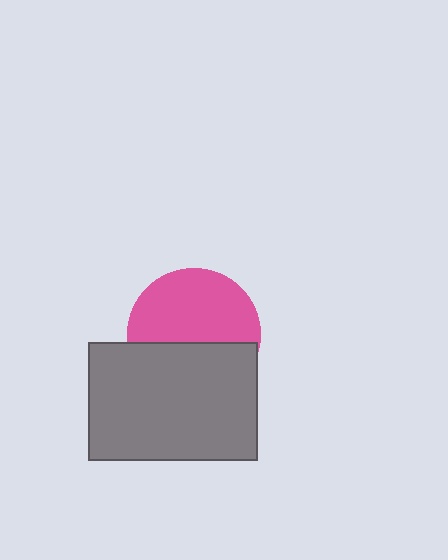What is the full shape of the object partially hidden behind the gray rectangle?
The partially hidden object is a pink circle.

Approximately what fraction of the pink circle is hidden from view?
Roughly 43% of the pink circle is hidden behind the gray rectangle.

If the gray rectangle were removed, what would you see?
You would see the complete pink circle.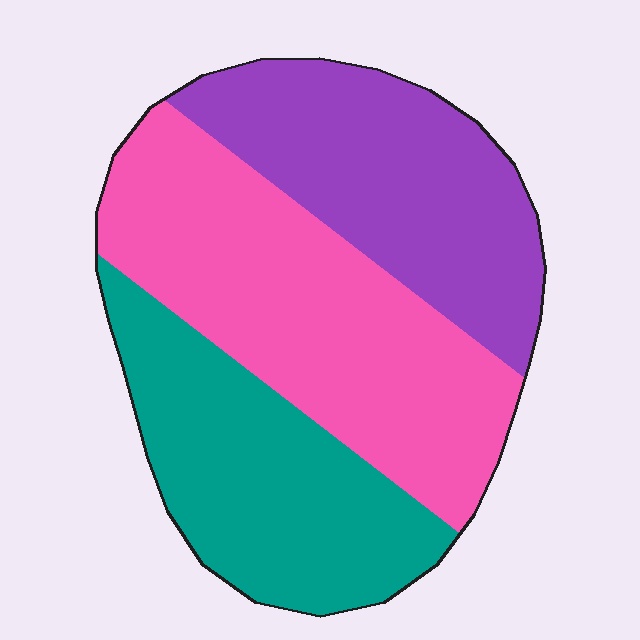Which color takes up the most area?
Pink, at roughly 40%.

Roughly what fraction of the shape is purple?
Purple covers roughly 30% of the shape.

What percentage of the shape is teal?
Teal covers about 30% of the shape.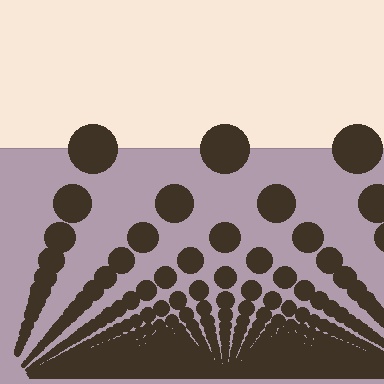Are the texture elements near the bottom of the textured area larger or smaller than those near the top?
Smaller. The gradient is inverted — elements near the bottom are smaller and denser.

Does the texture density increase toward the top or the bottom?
Density increases toward the bottom.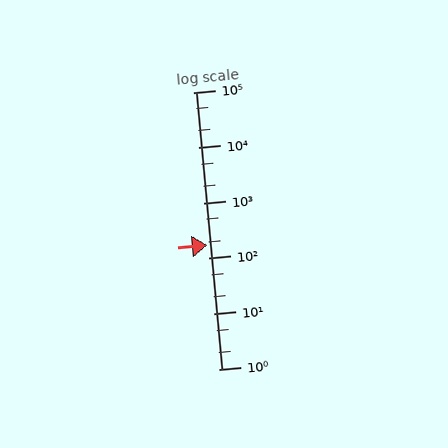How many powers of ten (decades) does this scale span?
The scale spans 5 decades, from 1 to 100000.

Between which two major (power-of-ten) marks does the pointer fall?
The pointer is between 100 and 1000.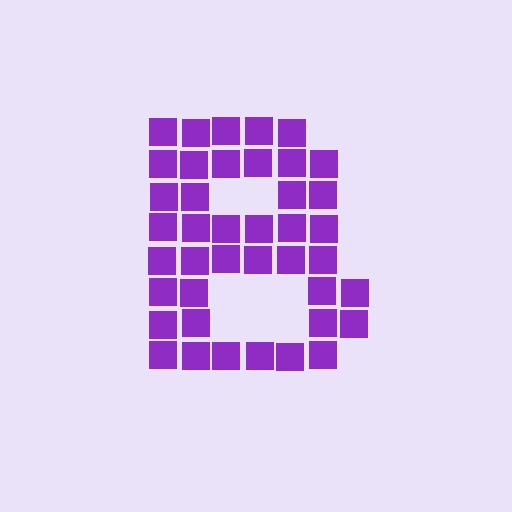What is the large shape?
The large shape is the letter B.